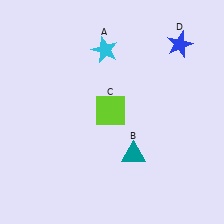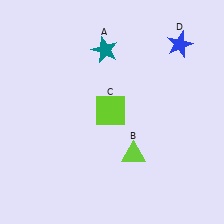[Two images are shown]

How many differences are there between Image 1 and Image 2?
There are 2 differences between the two images.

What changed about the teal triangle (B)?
In Image 1, B is teal. In Image 2, it changed to lime.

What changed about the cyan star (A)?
In Image 1, A is cyan. In Image 2, it changed to teal.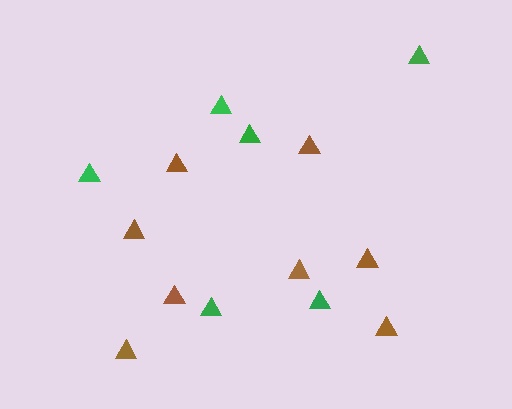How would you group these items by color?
There are 2 groups: one group of brown triangles (8) and one group of green triangles (6).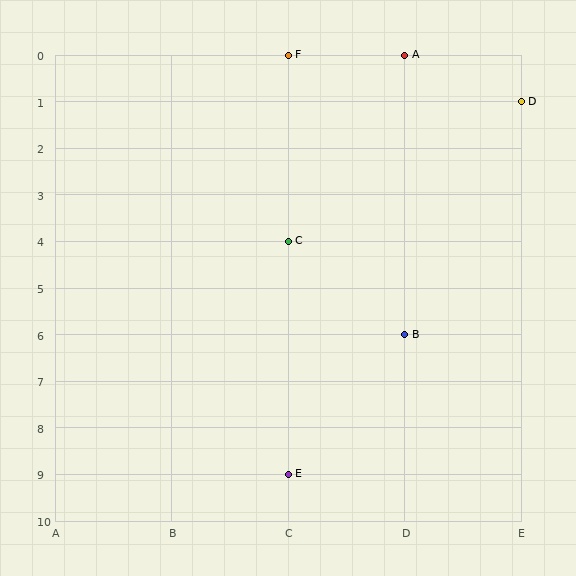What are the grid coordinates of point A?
Point A is at grid coordinates (D, 0).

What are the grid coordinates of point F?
Point F is at grid coordinates (C, 0).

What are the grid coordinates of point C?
Point C is at grid coordinates (C, 4).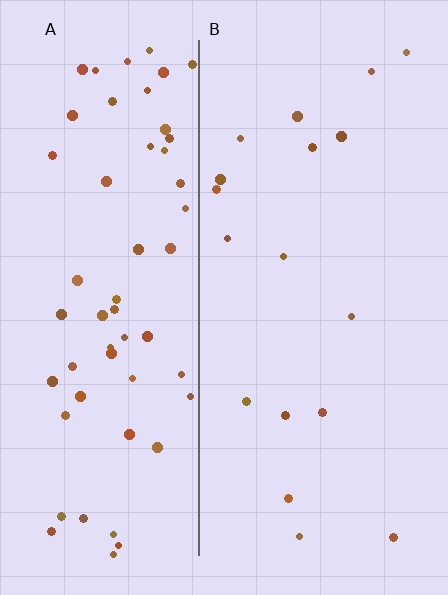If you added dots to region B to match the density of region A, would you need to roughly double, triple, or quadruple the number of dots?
Approximately triple.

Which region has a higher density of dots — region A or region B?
A (the left).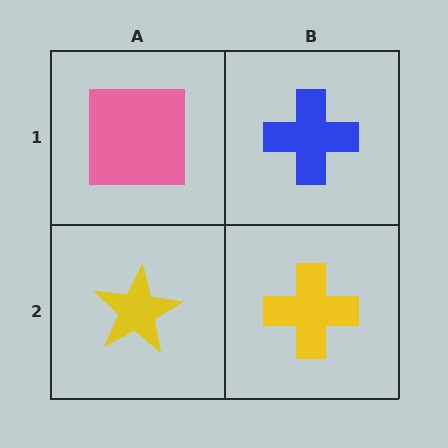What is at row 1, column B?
A blue cross.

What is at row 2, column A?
A yellow star.